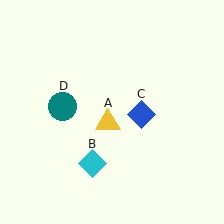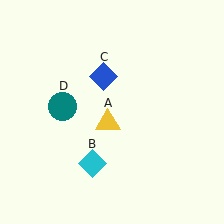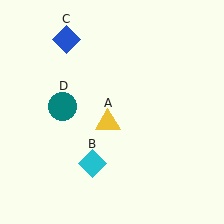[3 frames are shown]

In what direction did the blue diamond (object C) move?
The blue diamond (object C) moved up and to the left.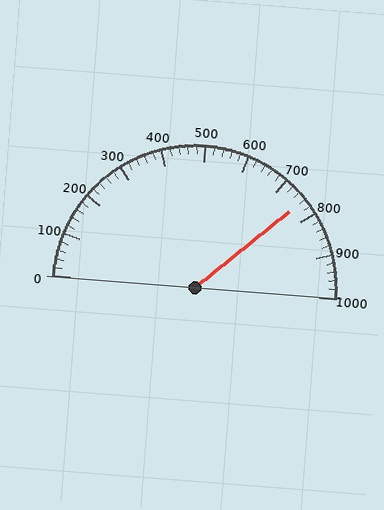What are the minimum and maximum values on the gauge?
The gauge ranges from 0 to 1000.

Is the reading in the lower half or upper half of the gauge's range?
The reading is in the upper half of the range (0 to 1000).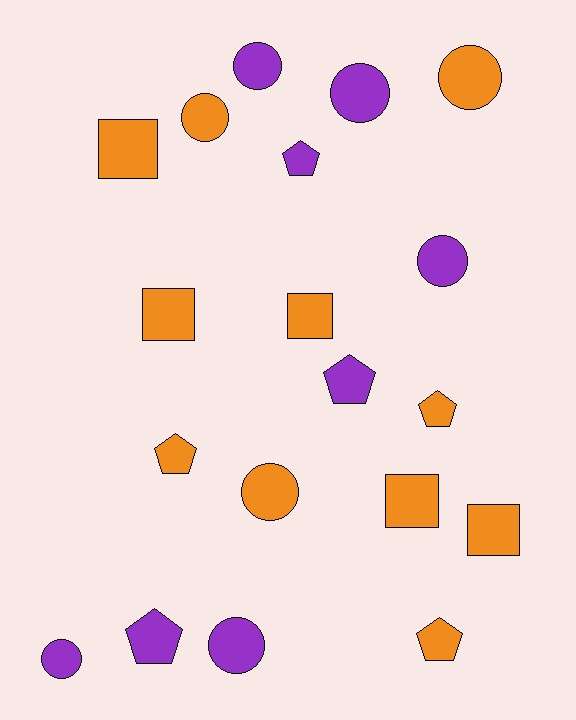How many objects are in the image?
There are 19 objects.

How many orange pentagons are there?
There are 3 orange pentagons.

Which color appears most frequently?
Orange, with 11 objects.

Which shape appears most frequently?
Circle, with 8 objects.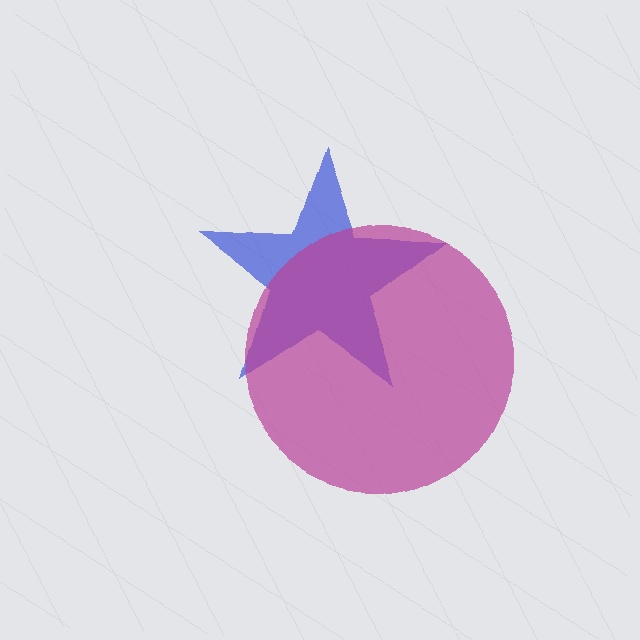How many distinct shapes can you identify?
There are 2 distinct shapes: a blue star, a magenta circle.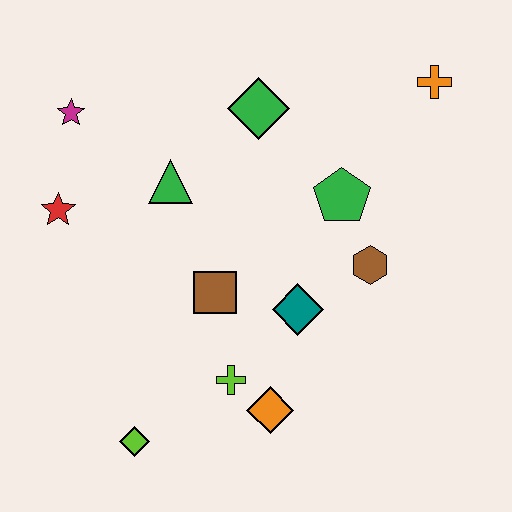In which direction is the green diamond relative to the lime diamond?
The green diamond is above the lime diamond.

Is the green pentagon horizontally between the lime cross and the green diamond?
No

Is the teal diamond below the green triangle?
Yes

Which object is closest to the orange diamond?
The lime cross is closest to the orange diamond.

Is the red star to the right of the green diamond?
No